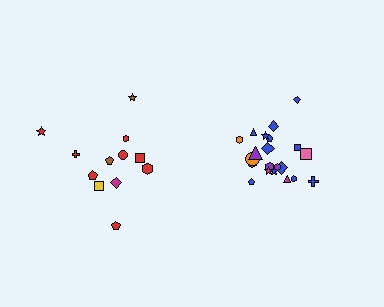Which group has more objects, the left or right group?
The right group.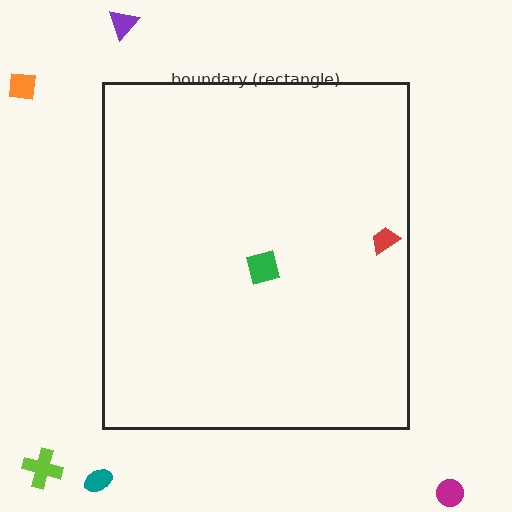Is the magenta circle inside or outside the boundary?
Outside.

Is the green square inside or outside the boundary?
Inside.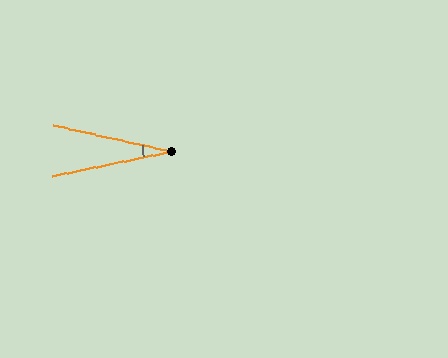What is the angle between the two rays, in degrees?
Approximately 24 degrees.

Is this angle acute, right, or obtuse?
It is acute.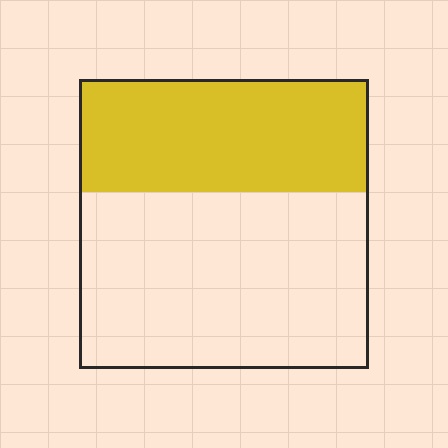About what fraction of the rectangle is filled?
About two fifths (2/5).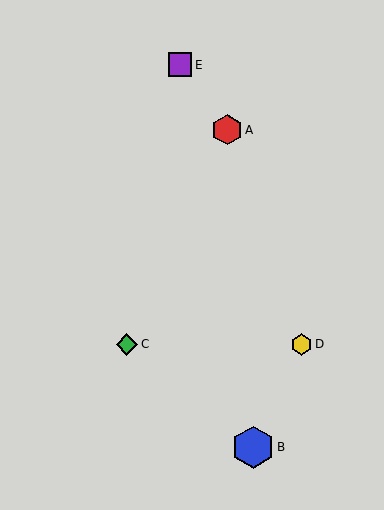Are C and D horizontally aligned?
Yes, both are at y≈344.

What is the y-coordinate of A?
Object A is at y≈130.